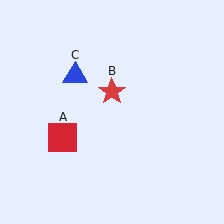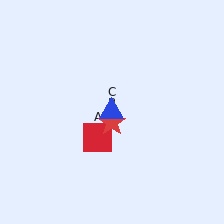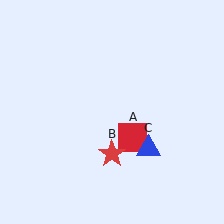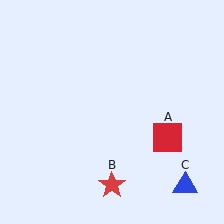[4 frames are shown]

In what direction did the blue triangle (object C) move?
The blue triangle (object C) moved down and to the right.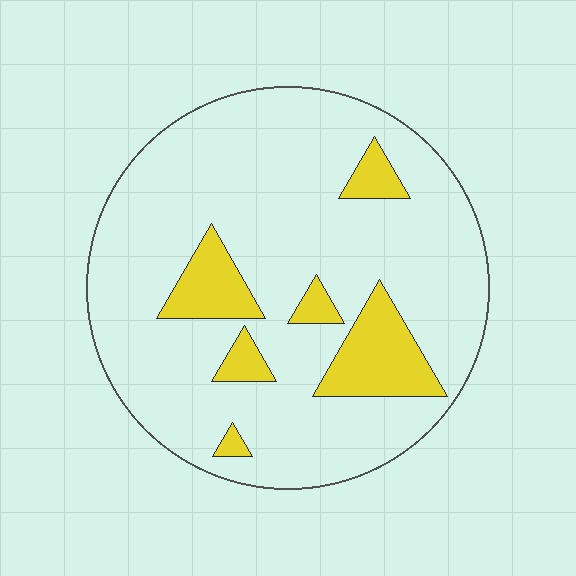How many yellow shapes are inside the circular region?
6.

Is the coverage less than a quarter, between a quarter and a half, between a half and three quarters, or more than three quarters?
Less than a quarter.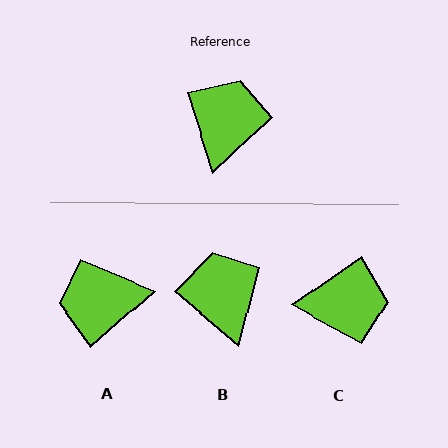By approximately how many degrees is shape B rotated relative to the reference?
Approximately 32 degrees counter-clockwise.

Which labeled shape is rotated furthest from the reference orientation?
A, about 114 degrees away.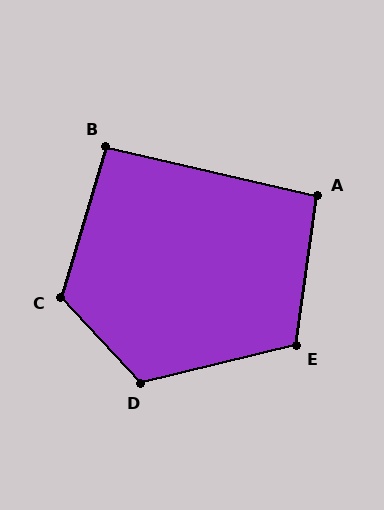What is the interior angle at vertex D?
Approximately 119 degrees (obtuse).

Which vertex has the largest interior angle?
C, at approximately 120 degrees.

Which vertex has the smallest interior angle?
B, at approximately 94 degrees.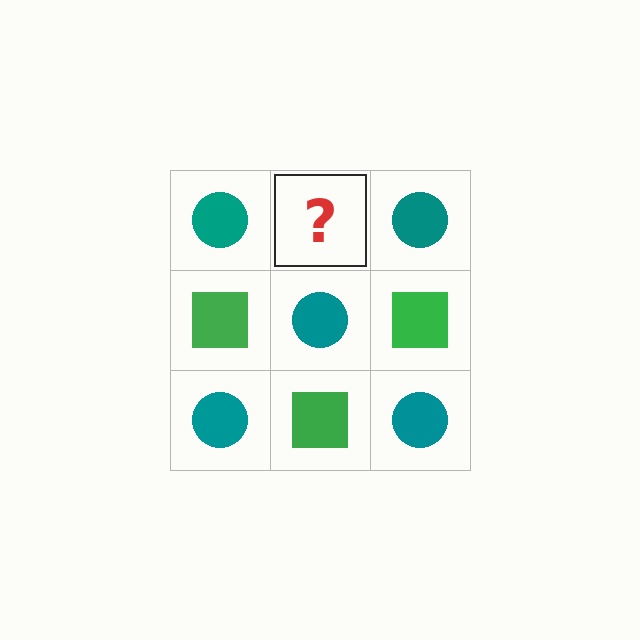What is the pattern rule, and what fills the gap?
The rule is that it alternates teal circle and green square in a checkerboard pattern. The gap should be filled with a green square.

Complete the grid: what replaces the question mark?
The question mark should be replaced with a green square.